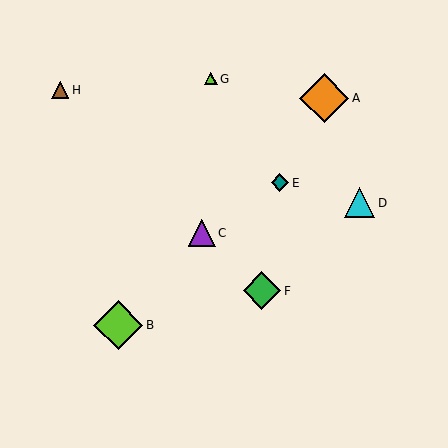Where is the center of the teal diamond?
The center of the teal diamond is at (280, 183).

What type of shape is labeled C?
Shape C is a purple triangle.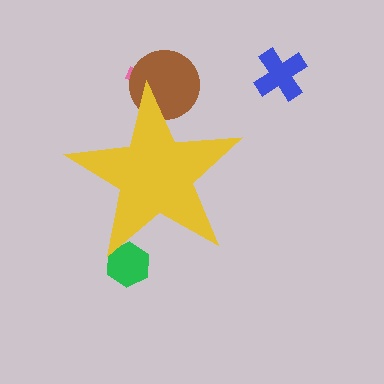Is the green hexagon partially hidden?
Yes, the green hexagon is partially hidden behind the yellow star.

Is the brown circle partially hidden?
Yes, the brown circle is partially hidden behind the yellow star.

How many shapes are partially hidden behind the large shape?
3 shapes are partially hidden.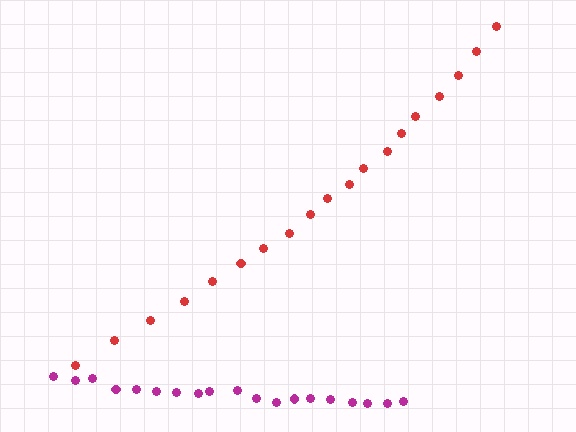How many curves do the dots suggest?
There are 2 distinct paths.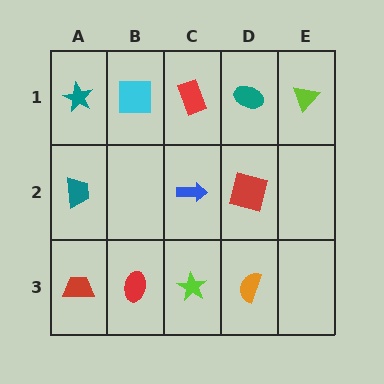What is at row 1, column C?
A red rectangle.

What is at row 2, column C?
A blue arrow.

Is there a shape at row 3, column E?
No, that cell is empty.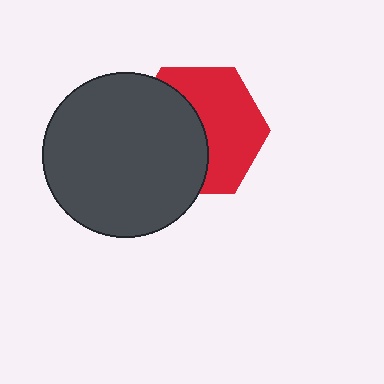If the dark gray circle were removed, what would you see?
You would see the complete red hexagon.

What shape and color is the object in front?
The object in front is a dark gray circle.